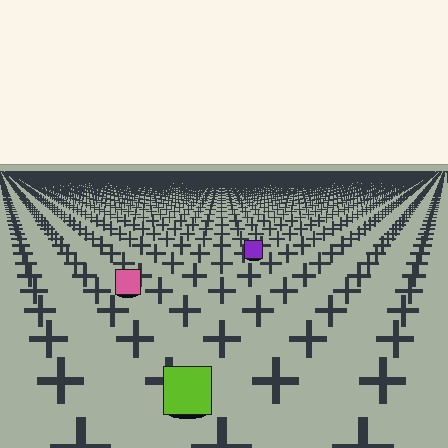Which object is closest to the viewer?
The lime square is closest. The texture marks near it are larger and more spread out.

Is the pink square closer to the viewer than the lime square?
No. The lime square is closer — you can tell from the texture gradient: the ground texture is coarser near it.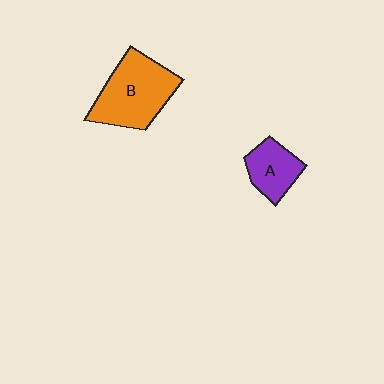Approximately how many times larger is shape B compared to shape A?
Approximately 1.9 times.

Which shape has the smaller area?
Shape A (purple).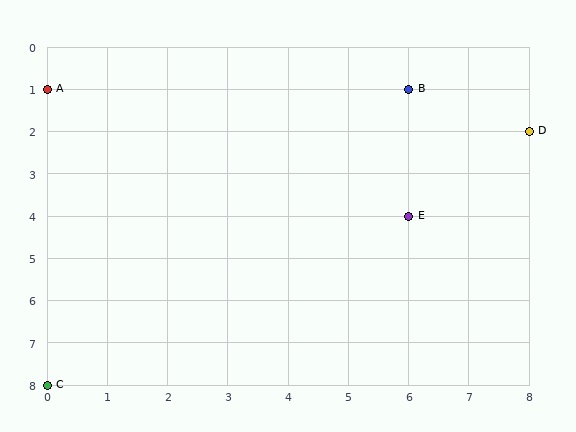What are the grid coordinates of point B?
Point B is at grid coordinates (6, 1).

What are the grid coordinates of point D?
Point D is at grid coordinates (8, 2).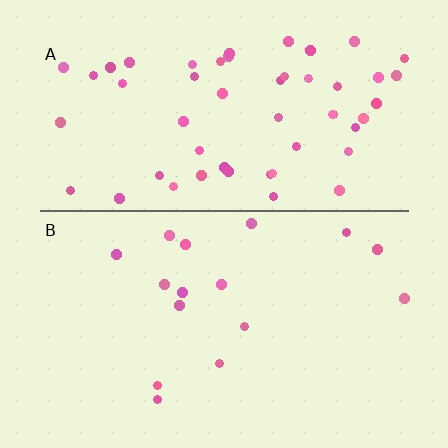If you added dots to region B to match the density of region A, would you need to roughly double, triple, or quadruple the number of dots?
Approximately triple.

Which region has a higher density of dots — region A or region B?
A (the top).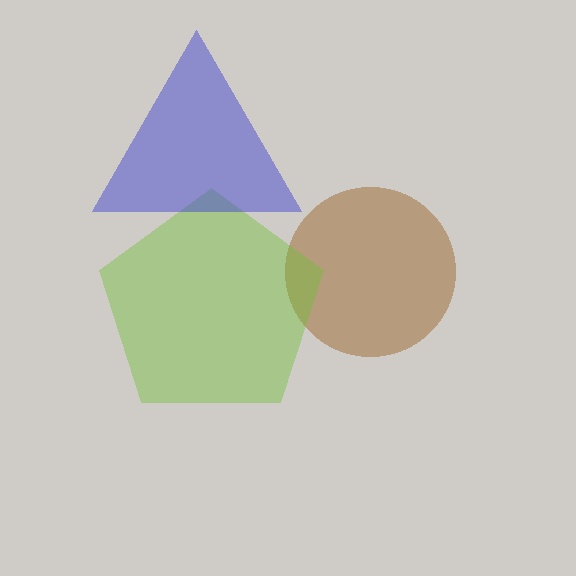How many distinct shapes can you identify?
There are 3 distinct shapes: a brown circle, a lime pentagon, a blue triangle.